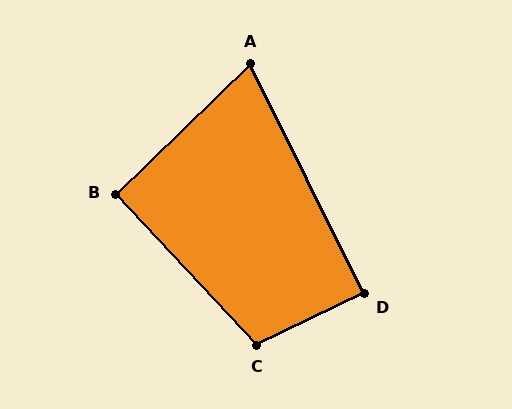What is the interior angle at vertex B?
Approximately 91 degrees (approximately right).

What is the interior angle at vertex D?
Approximately 89 degrees (approximately right).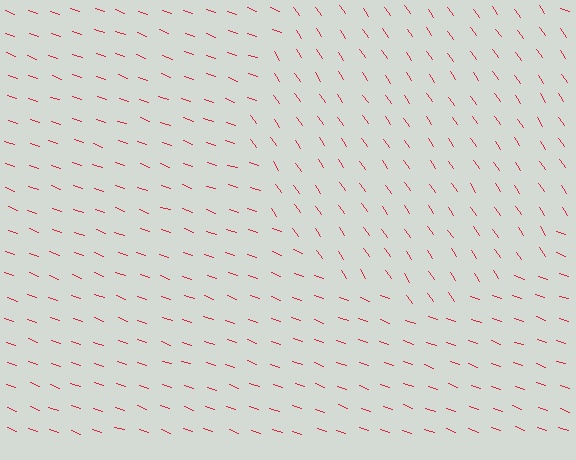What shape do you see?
I see a circle.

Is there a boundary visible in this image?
Yes, there is a texture boundary formed by a change in line orientation.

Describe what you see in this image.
The image is filled with small red line segments. A circle region in the image has lines oriented differently from the surrounding lines, creating a visible texture boundary.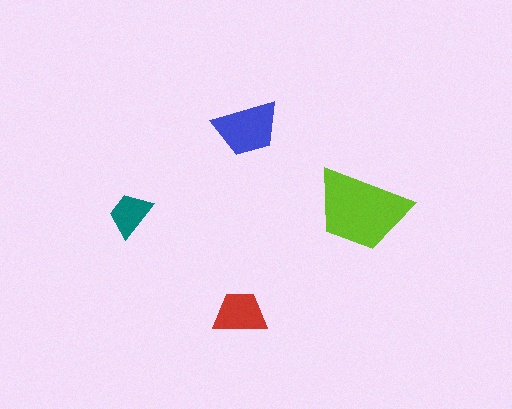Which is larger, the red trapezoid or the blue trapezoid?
The blue one.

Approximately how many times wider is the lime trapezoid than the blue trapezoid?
About 1.5 times wider.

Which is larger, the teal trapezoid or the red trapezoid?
The red one.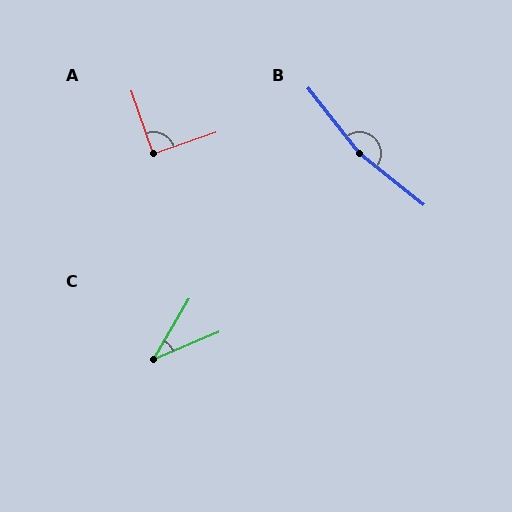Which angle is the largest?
B, at approximately 166 degrees.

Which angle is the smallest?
C, at approximately 37 degrees.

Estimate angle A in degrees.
Approximately 90 degrees.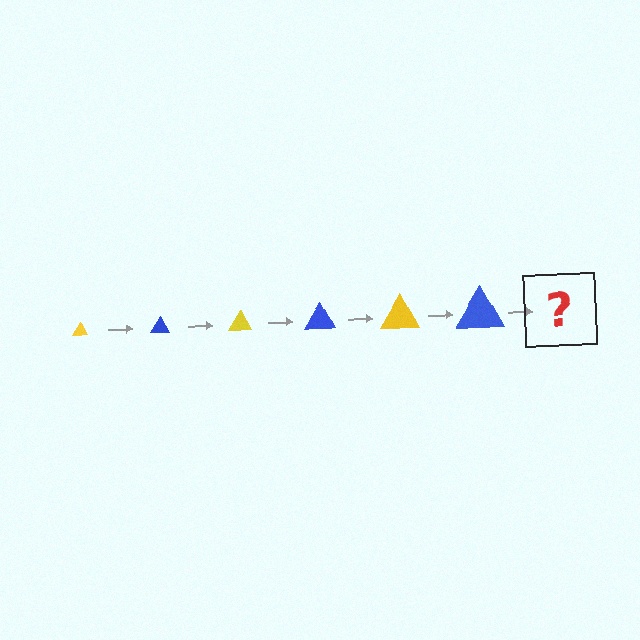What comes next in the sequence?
The next element should be a yellow triangle, larger than the previous one.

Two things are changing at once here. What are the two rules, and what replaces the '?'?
The two rules are that the triangle grows larger each step and the color cycles through yellow and blue. The '?' should be a yellow triangle, larger than the previous one.